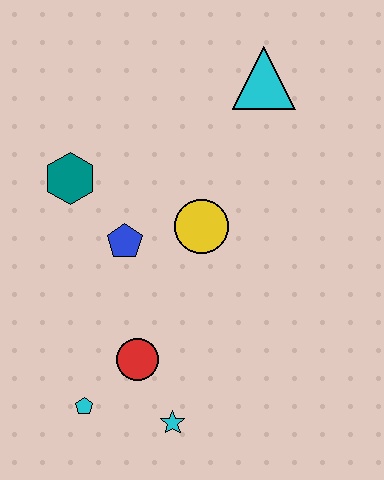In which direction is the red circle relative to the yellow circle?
The red circle is below the yellow circle.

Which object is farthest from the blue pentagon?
The cyan triangle is farthest from the blue pentagon.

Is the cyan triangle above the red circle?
Yes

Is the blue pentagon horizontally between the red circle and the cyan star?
No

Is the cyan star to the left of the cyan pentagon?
No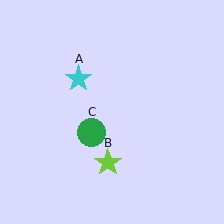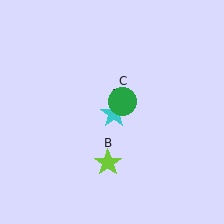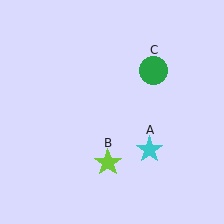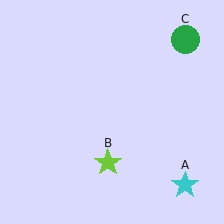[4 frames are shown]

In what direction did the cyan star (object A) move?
The cyan star (object A) moved down and to the right.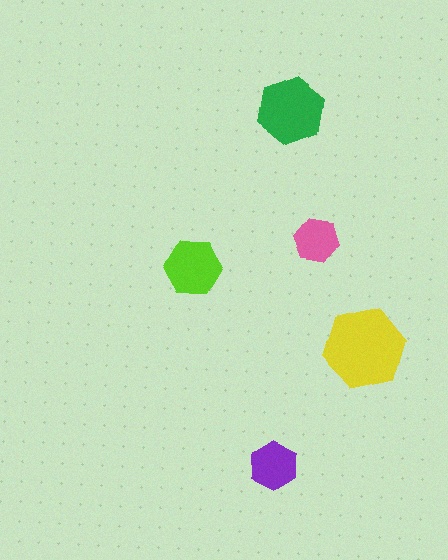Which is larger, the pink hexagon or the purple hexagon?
The purple one.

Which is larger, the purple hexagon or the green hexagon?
The green one.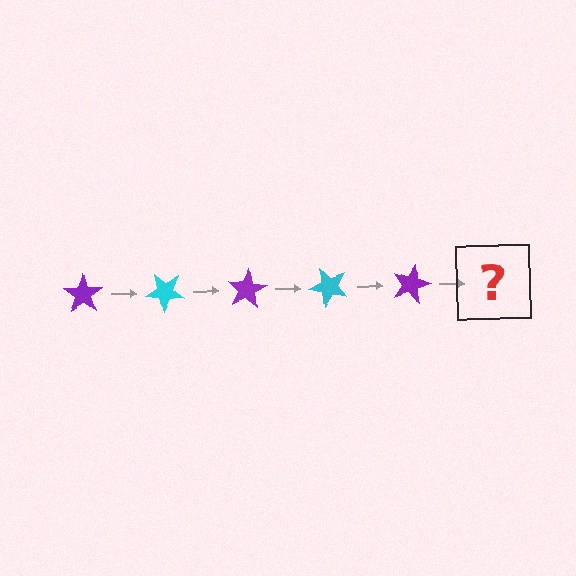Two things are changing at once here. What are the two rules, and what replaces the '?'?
The two rules are that it rotates 40 degrees each step and the color cycles through purple and cyan. The '?' should be a cyan star, rotated 200 degrees from the start.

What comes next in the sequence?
The next element should be a cyan star, rotated 200 degrees from the start.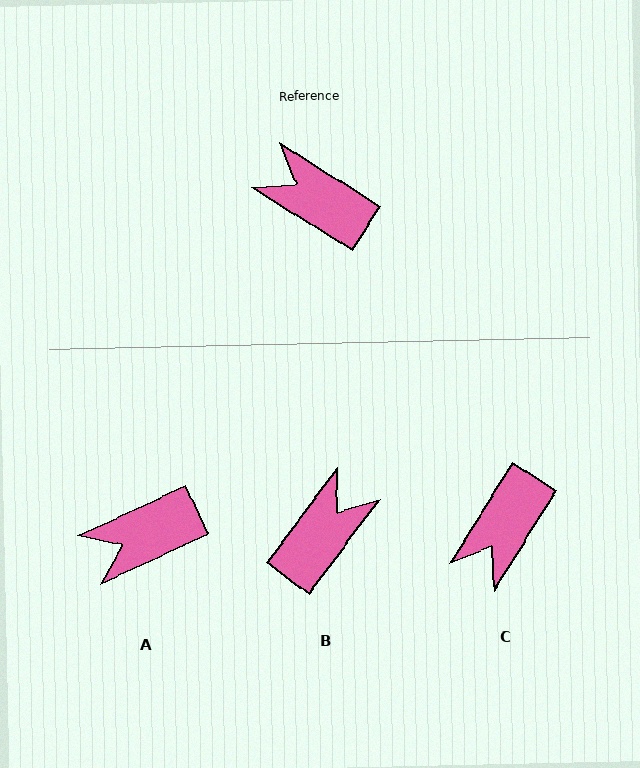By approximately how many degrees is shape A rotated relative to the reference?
Approximately 57 degrees counter-clockwise.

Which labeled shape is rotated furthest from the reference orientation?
B, about 95 degrees away.